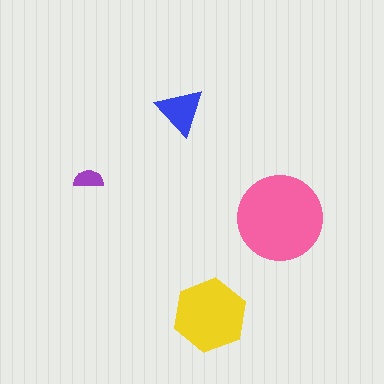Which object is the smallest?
The purple semicircle.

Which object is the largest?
The pink circle.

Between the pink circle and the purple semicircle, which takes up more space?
The pink circle.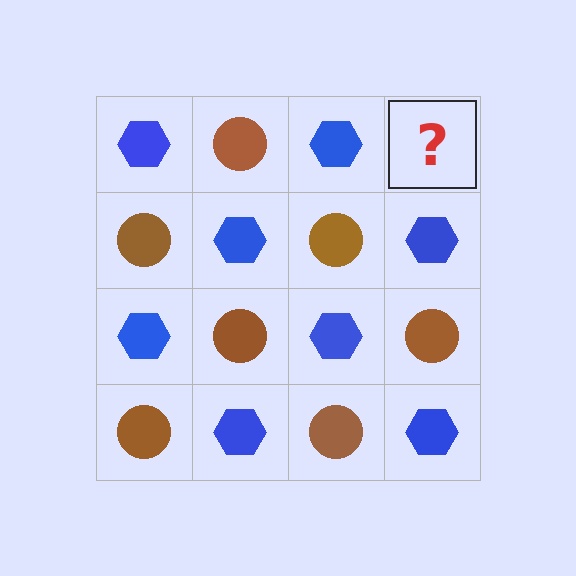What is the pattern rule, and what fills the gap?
The rule is that it alternates blue hexagon and brown circle in a checkerboard pattern. The gap should be filled with a brown circle.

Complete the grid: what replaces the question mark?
The question mark should be replaced with a brown circle.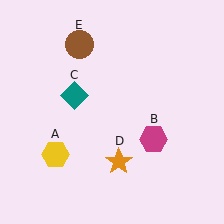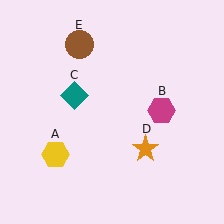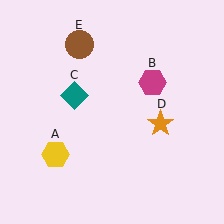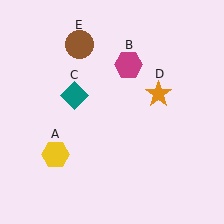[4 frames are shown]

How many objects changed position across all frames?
2 objects changed position: magenta hexagon (object B), orange star (object D).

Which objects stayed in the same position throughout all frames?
Yellow hexagon (object A) and teal diamond (object C) and brown circle (object E) remained stationary.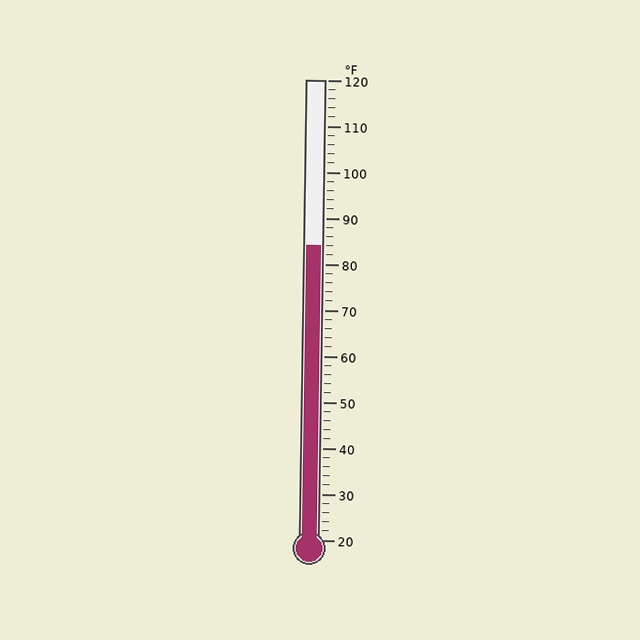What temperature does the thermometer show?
The thermometer shows approximately 84°F.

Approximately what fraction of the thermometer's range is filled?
The thermometer is filled to approximately 65% of its range.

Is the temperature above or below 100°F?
The temperature is below 100°F.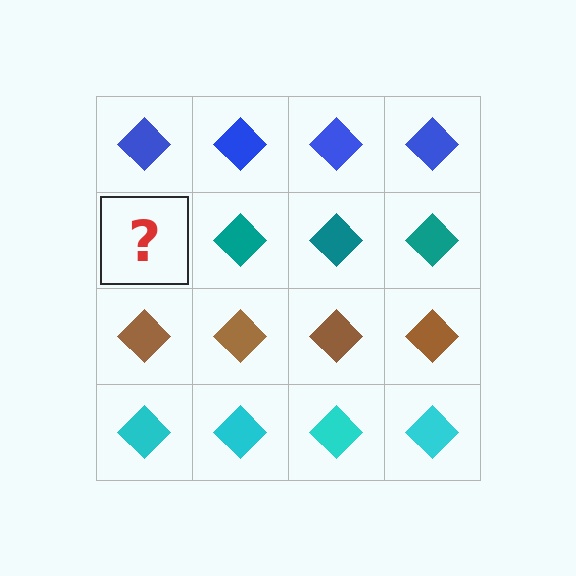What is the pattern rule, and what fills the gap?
The rule is that each row has a consistent color. The gap should be filled with a teal diamond.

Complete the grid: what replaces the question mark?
The question mark should be replaced with a teal diamond.